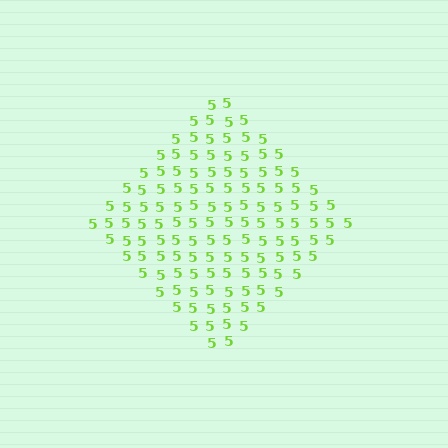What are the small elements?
The small elements are digit 5's.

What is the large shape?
The large shape is a diamond.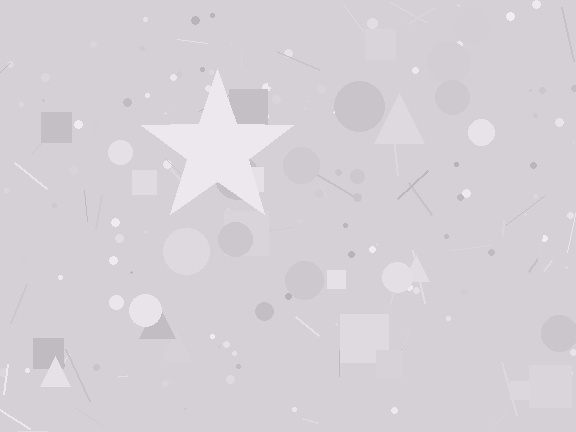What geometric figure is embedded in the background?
A star is embedded in the background.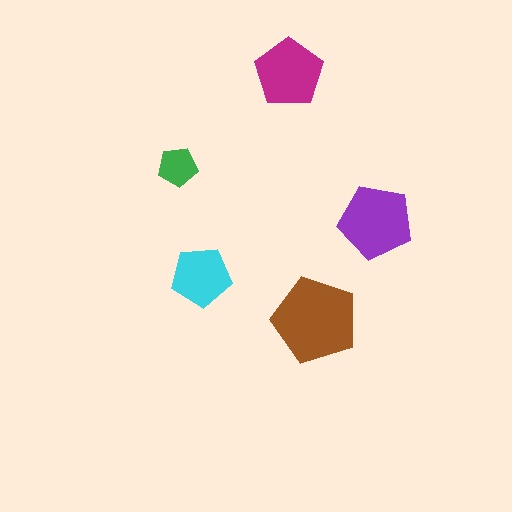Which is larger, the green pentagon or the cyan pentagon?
The cyan one.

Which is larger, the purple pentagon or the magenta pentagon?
The purple one.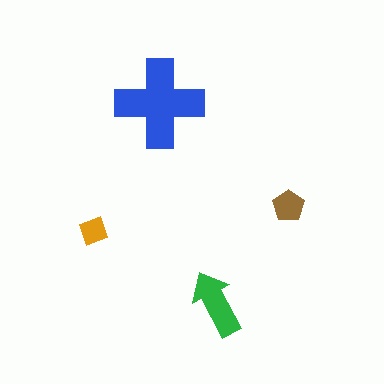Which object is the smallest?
The orange diamond.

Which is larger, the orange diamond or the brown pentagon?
The brown pentagon.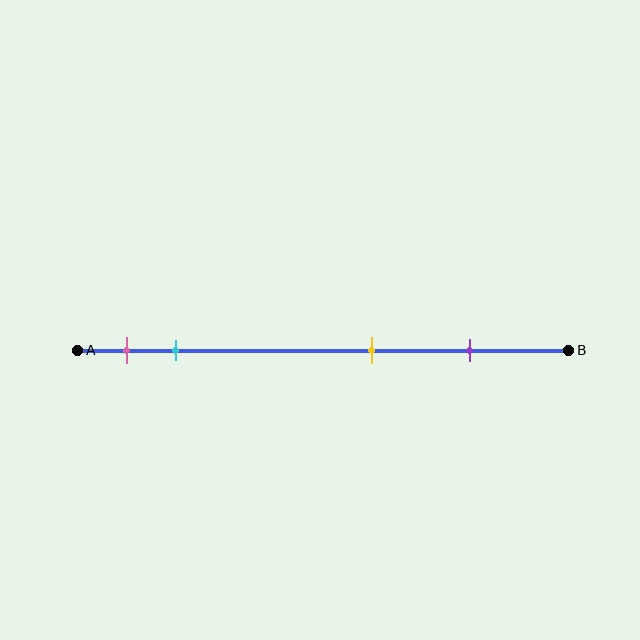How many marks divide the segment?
There are 4 marks dividing the segment.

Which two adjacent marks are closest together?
The pink and cyan marks are the closest adjacent pair.